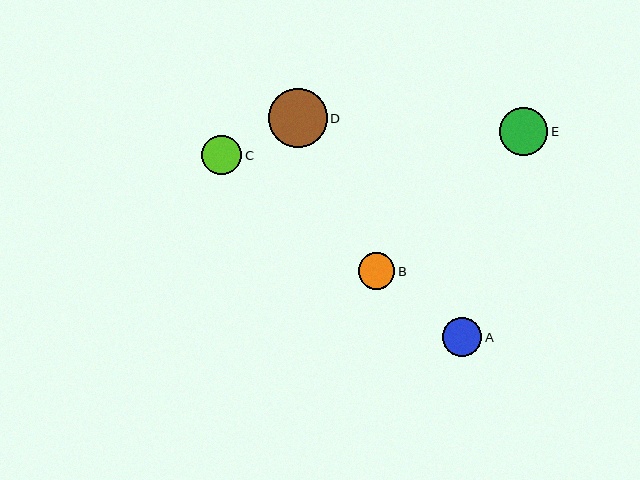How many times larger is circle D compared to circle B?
Circle D is approximately 1.6 times the size of circle B.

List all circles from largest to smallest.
From largest to smallest: D, E, C, A, B.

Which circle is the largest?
Circle D is the largest with a size of approximately 59 pixels.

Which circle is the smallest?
Circle B is the smallest with a size of approximately 36 pixels.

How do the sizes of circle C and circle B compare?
Circle C and circle B are approximately the same size.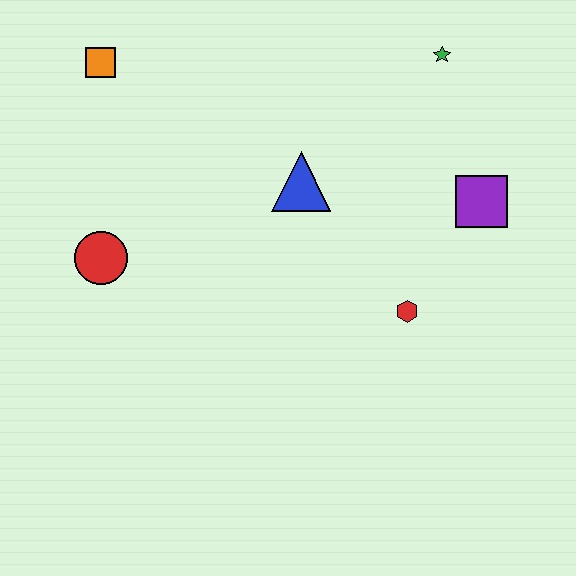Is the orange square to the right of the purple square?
No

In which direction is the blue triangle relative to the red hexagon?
The blue triangle is above the red hexagon.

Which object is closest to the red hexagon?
The purple square is closest to the red hexagon.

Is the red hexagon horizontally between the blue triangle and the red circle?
No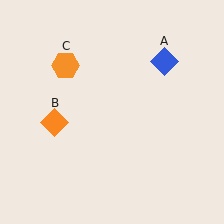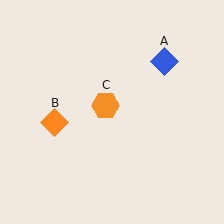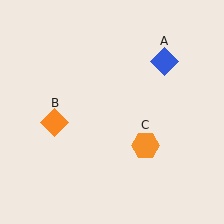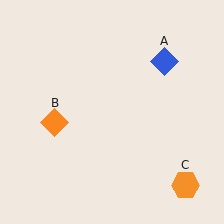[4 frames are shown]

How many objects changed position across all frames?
1 object changed position: orange hexagon (object C).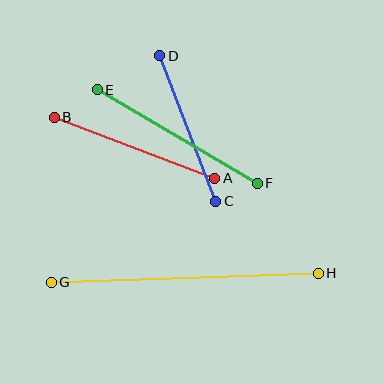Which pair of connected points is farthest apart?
Points G and H are farthest apart.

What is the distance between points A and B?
The distance is approximately 172 pixels.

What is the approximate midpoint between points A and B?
The midpoint is at approximately (135, 148) pixels.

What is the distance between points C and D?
The distance is approximately 156 pixels.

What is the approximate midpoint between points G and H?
The midpoint is at approximately (185, 278) pixels.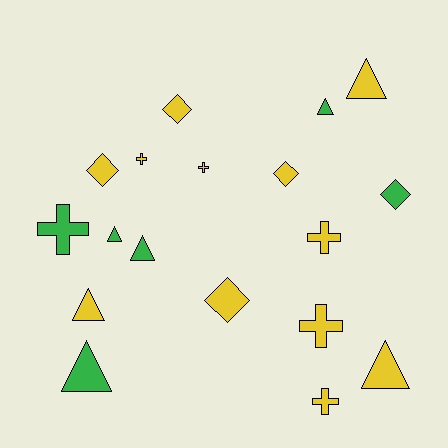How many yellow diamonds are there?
There are 4 yellow diamonds.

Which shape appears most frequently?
Triangle, with 7 objects.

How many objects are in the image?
There are 18 objects.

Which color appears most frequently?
Yellow, with 12 objects.